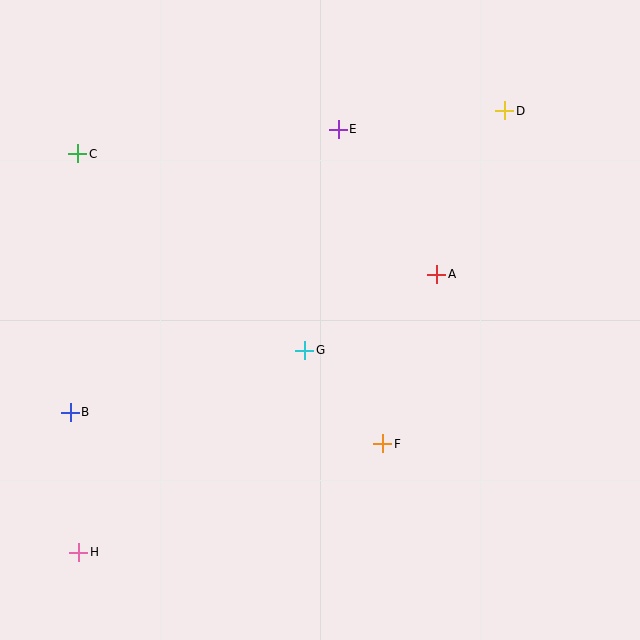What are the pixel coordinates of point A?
Point A is at (437, 274).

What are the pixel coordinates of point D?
Point D is at (505, 111).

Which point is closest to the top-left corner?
Point C is closest to the top-left corner.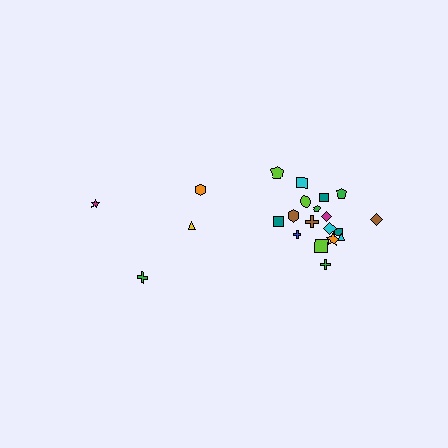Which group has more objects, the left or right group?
The right group.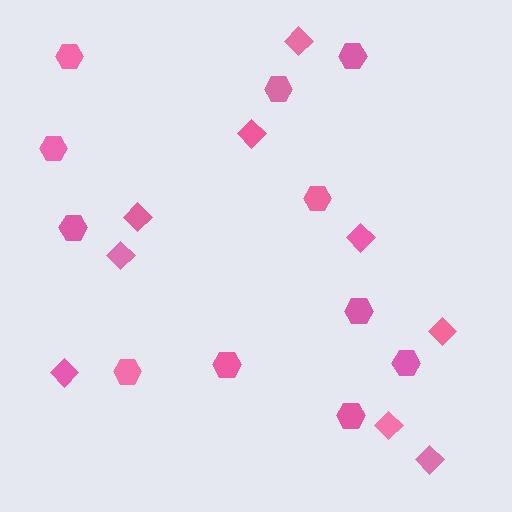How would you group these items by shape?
There are 2 groups: one group of diamonds (9) and one group of hexagons (11).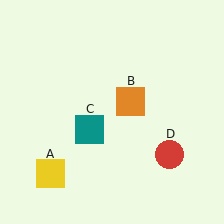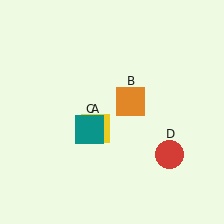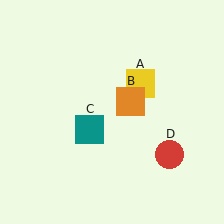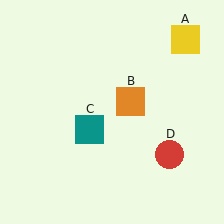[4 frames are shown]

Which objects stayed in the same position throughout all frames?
Orange square (object B) and teal square (object C) and red circle (object D) remained stationary.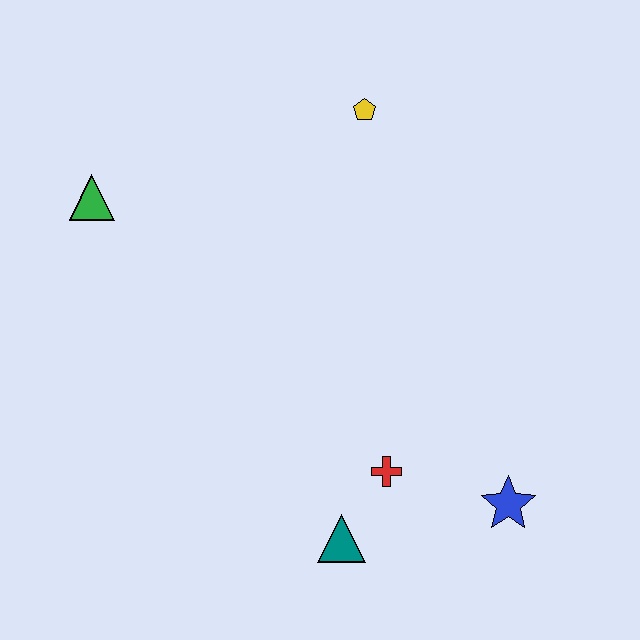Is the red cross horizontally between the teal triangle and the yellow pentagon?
No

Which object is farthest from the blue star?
The green triangle is farthest from the blue star.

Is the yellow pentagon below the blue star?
No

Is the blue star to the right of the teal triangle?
Yes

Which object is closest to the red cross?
The teal triangle is closest to the red cross.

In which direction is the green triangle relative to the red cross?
The green triangle is to the left of the red cross.